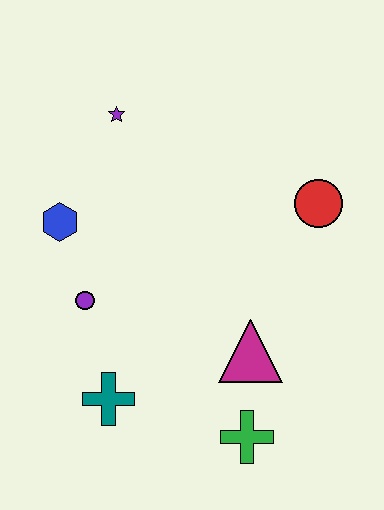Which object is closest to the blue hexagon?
The purple circle is closest to the blue hexagon.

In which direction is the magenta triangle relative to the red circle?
The magenta triangle is below the red circle.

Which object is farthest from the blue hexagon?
The green cross is farthest from the blue hexagon.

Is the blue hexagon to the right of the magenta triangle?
No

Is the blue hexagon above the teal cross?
Yes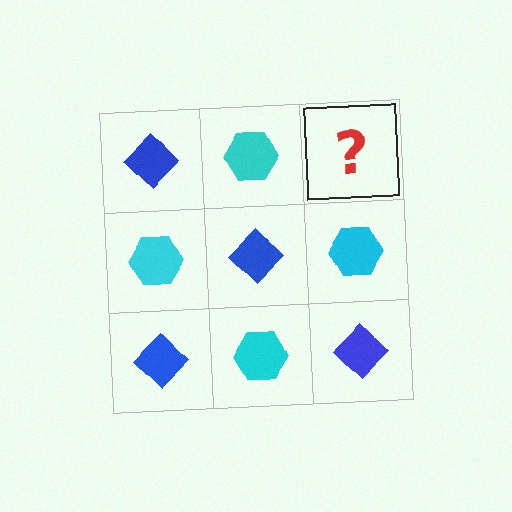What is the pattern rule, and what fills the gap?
The rule is that it alternates blue diamond and cyan hexagon in a checkerboard pattern. The gap should be filled with a blue diamond.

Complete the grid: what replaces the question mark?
The question mark should be replaced with a blue diamond.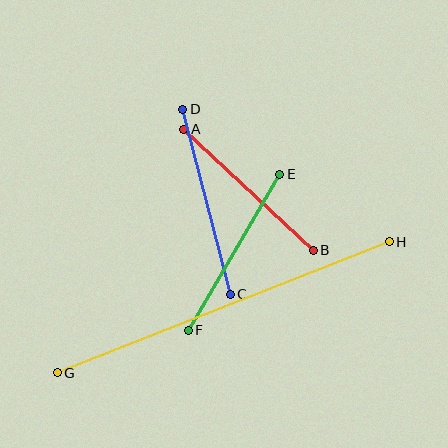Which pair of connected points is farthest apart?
Points G and H are farthest apart.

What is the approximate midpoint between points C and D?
The midpoint is at approximately (206, 202) pixels.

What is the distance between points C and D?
The distance is approximately 191 pixels.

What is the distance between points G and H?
The distance is approximately 357 pixels.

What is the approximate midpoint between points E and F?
The midpoint is at approximately (234, 252) pixels.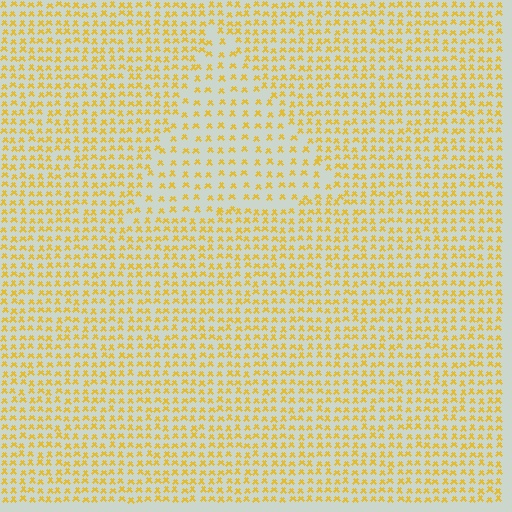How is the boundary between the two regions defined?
The boundary is defined by a change in element density (approximately 1.8x ratio). All elements are the same color, size, and shape.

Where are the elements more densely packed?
The elements are more densely packed outside the triangle boundary.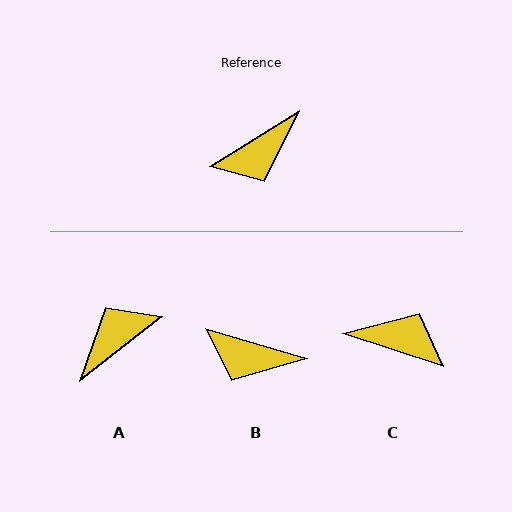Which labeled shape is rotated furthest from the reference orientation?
A, about 174 degrees away.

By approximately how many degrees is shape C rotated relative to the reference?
Approximately 130 degrees counter-clockwise.